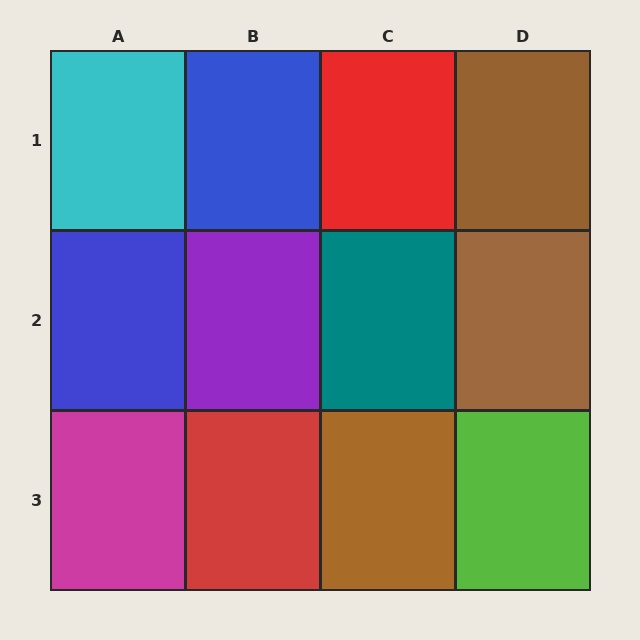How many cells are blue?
2 cells are blue.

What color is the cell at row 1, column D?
Brown.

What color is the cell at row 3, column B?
Red.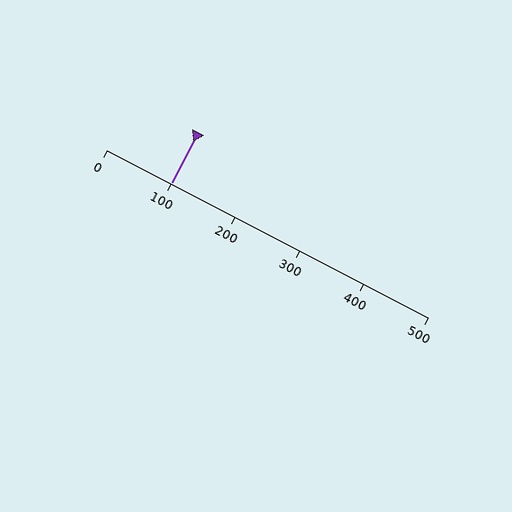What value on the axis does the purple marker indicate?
The marker indicates approximately 100.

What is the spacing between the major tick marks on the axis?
The major ticks are spaced 100 apart.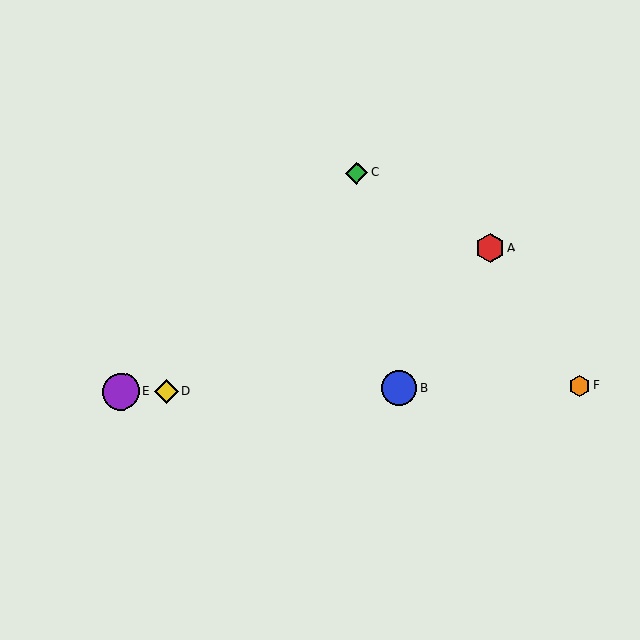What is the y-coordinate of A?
Object A is at y≈248.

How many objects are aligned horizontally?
4 objects (B, D, E, F) are aligned horizontally.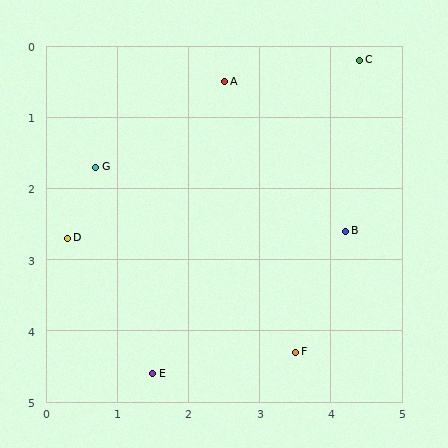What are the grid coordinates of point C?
Point C is at approximately (4.4, 0.2).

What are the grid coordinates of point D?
Point D is at approximately (0.3, 2.7).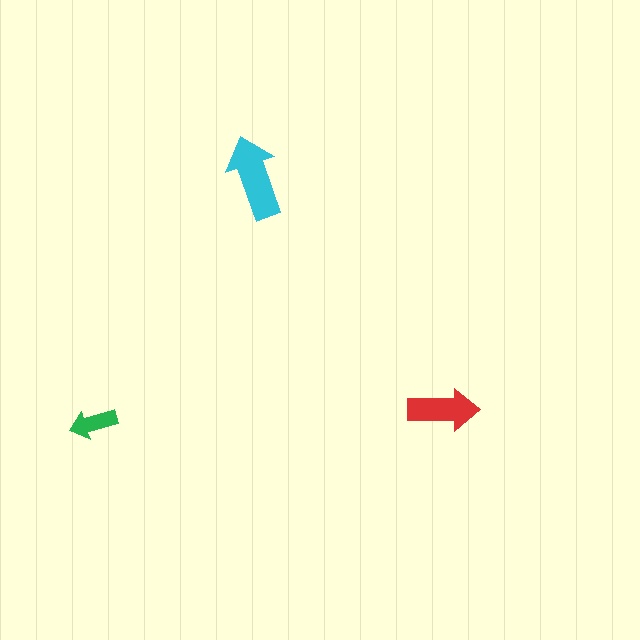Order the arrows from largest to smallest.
the cyan one, the red one, the green one.